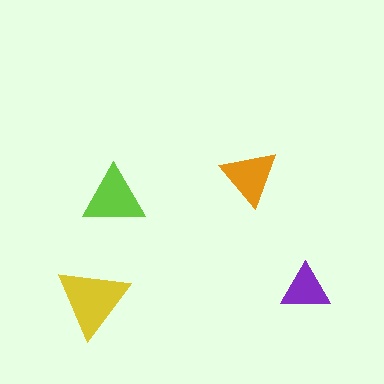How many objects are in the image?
There are 4 objects in the image.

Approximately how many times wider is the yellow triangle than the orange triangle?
About 1.5 times wider.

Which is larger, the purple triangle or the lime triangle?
The lime one.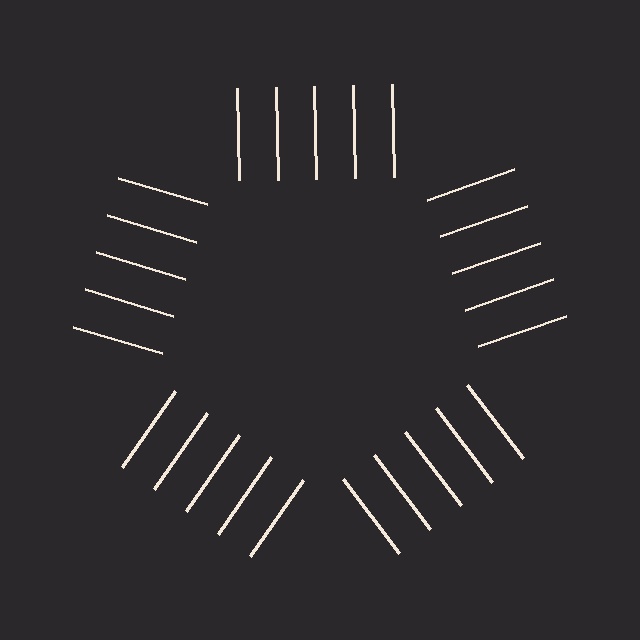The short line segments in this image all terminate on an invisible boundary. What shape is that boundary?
An illusory pentagon — the line segments terminate on its edges but no continuous stroke is drawn.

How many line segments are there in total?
25 — 5 along each of the 5 edges.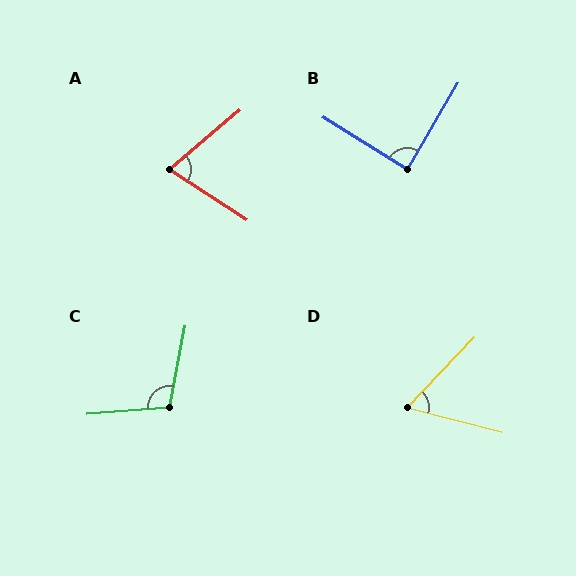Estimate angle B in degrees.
Approximately 88 degrees.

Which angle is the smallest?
D, at approximately 60 degrees.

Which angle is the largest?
C, at approximately 105 degrees.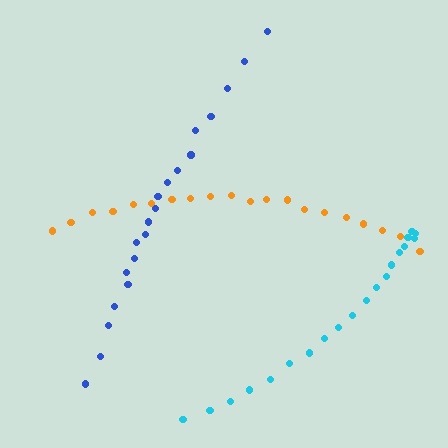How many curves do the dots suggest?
There are 3 distinct paths.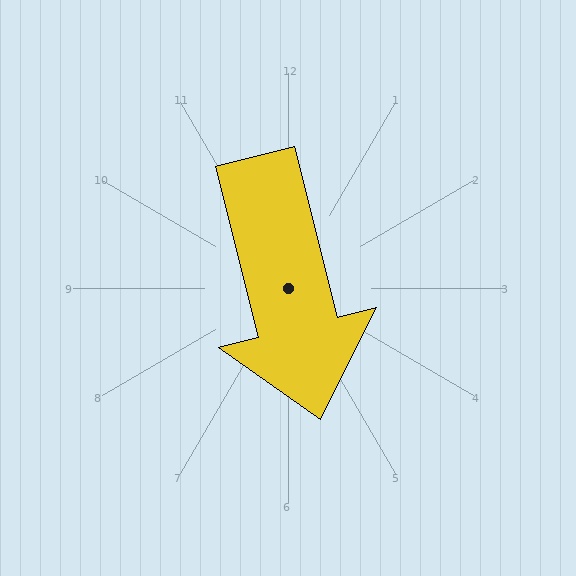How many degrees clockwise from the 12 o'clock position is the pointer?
Approximately 166 degrees.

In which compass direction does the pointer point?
South.